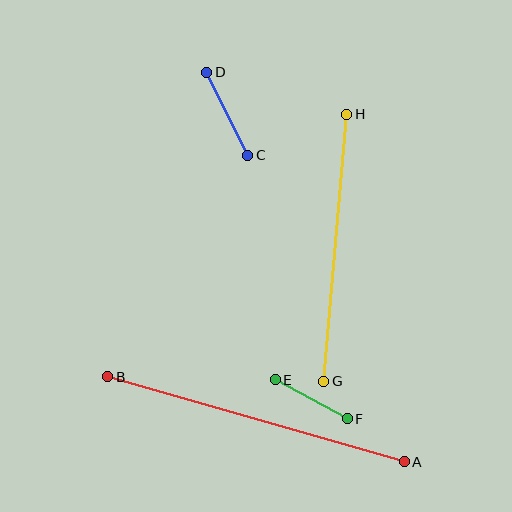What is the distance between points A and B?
The distance is approximately 308 pixels.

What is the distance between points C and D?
The distance is approximately 93 pixels.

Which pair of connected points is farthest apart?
Points A and B are farthest apart.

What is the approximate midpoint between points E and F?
The midpoint is at approximately (311, 399) pixels.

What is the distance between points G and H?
The distance is approximately 268 pixels.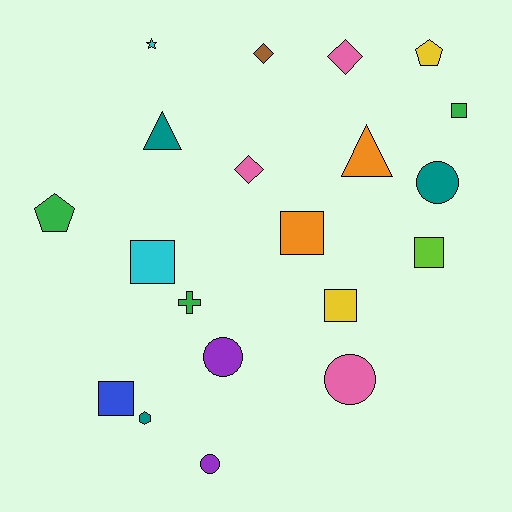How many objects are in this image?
There are 20 objects.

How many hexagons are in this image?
There is 1 hexagon.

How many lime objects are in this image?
There is 1 lime object.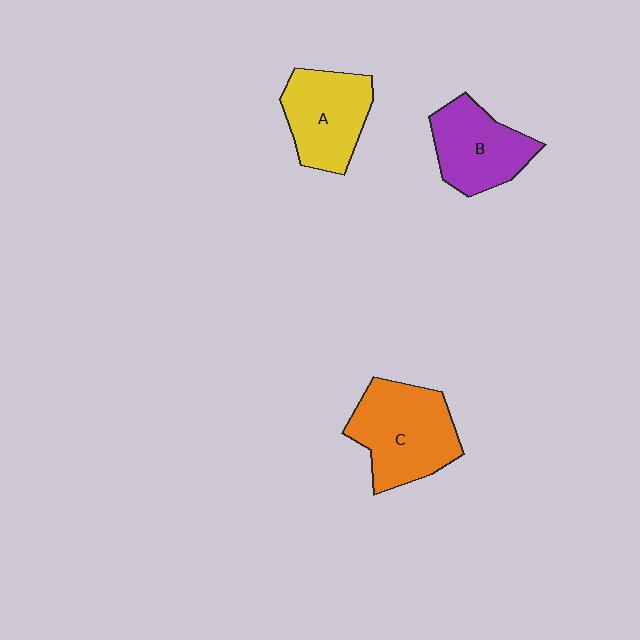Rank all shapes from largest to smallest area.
From largest to smallest: C (orange), A (yellow), B (purple).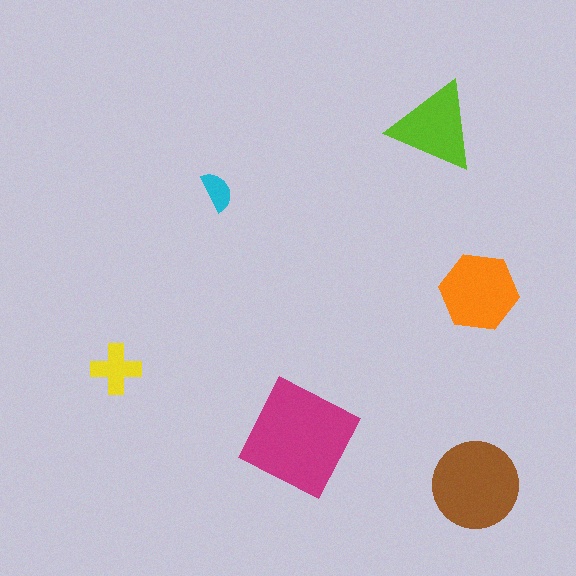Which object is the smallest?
The cyan semicircle.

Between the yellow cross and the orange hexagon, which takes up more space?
The orange hexagon.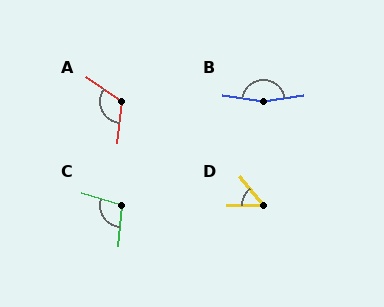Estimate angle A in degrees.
Approximately 120 degrees.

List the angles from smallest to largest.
D (51°), C (102°), A (120°), B (163°).